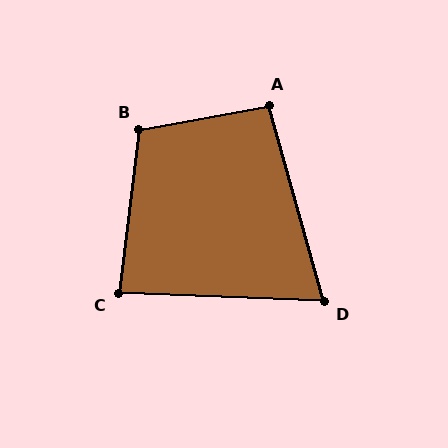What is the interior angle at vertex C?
Approximately 85 degrees (acute).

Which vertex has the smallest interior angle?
D, at approximately 72 degrees.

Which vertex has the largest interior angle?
B, at approximately 108 degrees.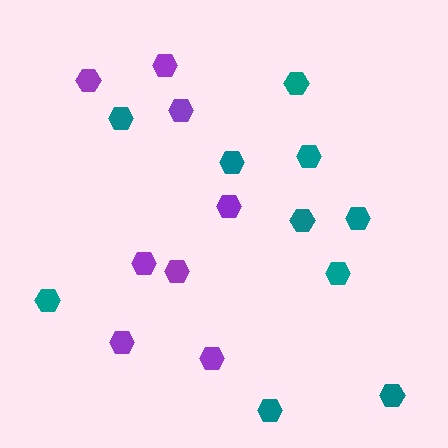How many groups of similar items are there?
There are 2 groups: one group of teal hexagons (10) and one group of purple hexagons (8).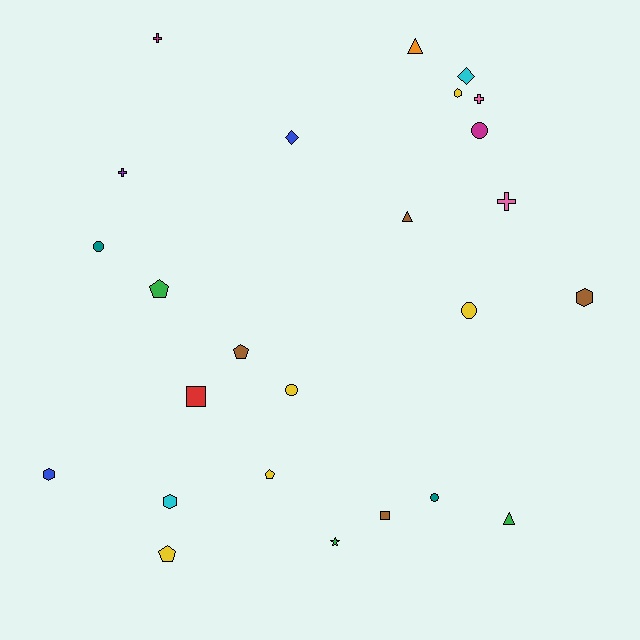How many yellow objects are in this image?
There are 5 yellow objects.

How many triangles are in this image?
There are 3 triangles.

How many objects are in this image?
There are 25 objects.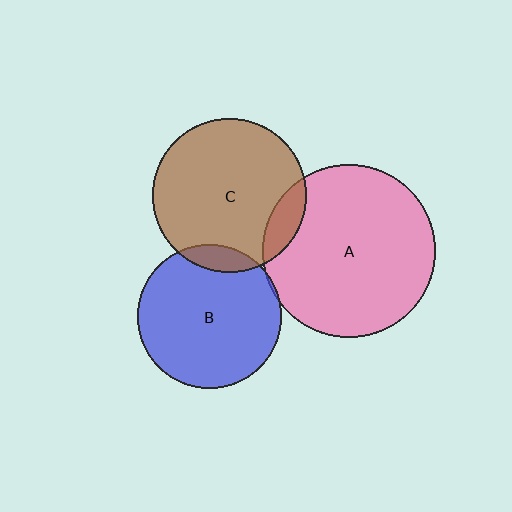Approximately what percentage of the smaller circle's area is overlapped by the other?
Approximately 10%.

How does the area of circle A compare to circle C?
Approximately 1.3 times.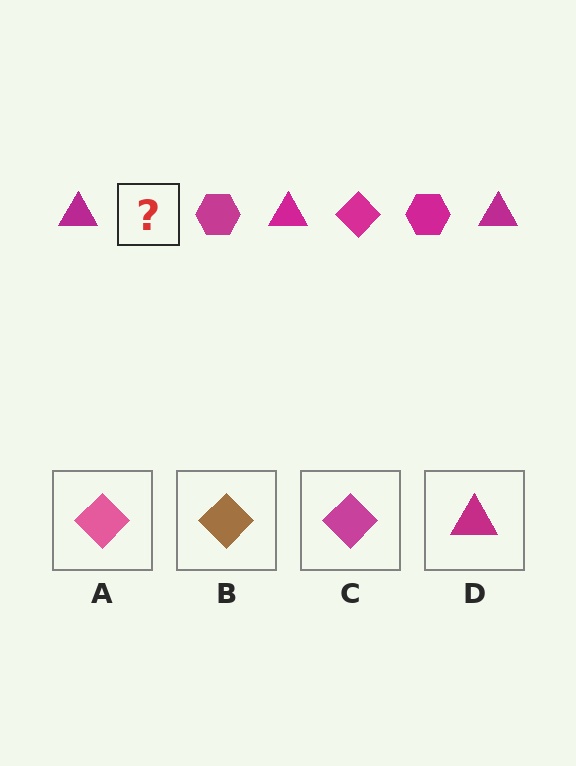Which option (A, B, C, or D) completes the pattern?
C.